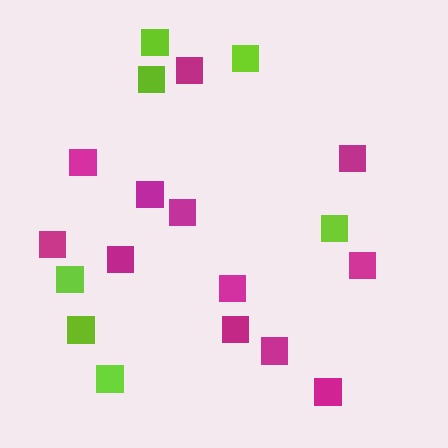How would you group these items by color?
There are 2 groups: one group of magenta squares (12) and one group of lime squares (7).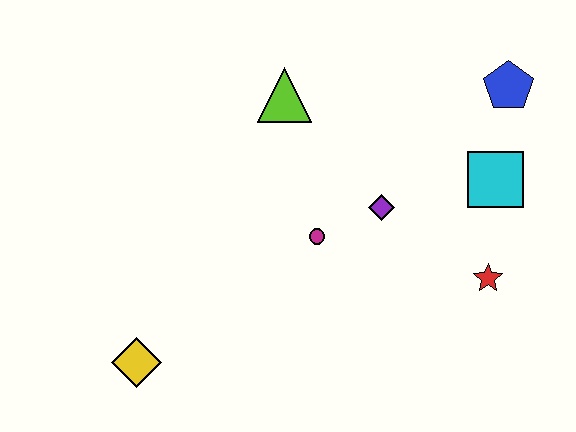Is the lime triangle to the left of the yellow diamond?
No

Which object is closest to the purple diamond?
The magenta circle is closest to the purple diamond.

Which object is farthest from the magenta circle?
The blue pentagon is farthest from the magenta circle.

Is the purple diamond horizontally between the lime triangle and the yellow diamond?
No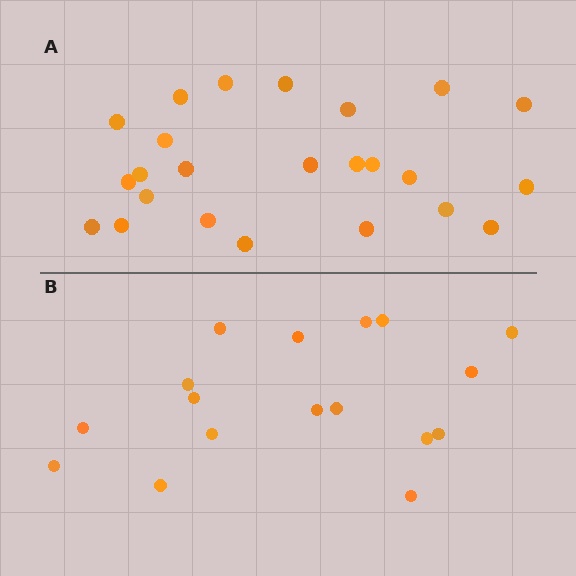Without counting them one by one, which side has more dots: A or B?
Region A (the top region) has more dots.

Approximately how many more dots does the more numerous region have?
Region A has roughly 8 or so more dots than region B.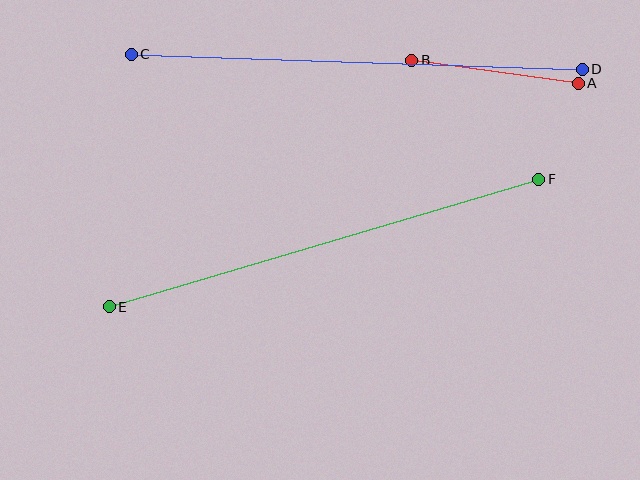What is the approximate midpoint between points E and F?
The midpoint is at approximately (324, 243) pixels.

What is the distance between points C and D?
The distance is approximately 451 pixels.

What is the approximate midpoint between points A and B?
The midpoint is at approximately (495, 72) pixels.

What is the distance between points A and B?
The distance is approximately 168 pixels.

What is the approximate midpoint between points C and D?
The midpoint is at approximately (357, 62) pixels.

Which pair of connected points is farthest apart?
Points C and D are farthest apart.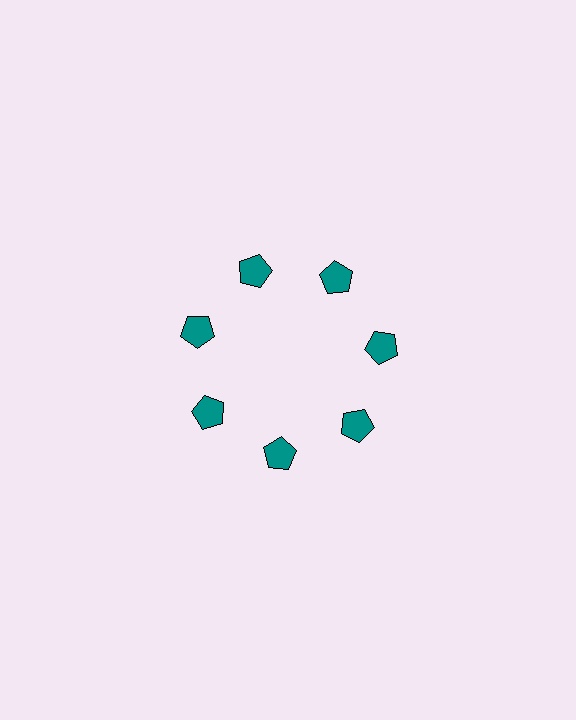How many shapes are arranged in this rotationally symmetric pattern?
There are 7 shapes, arranged in 7 groups of 1.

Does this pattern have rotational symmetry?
Yes, this pattern has 7-fold rotational symmetry. It looks the same after rotating 51 degrees around the center.